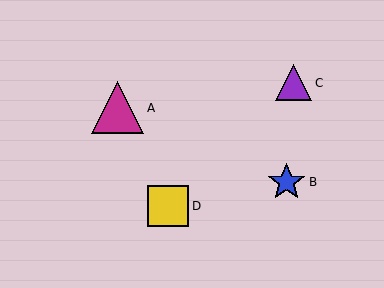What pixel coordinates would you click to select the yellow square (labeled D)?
Click at (168, 206) to select the yellow square D.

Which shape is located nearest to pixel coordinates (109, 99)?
The magenta triangle (labeled A) at (118, 108) is nearest to that location.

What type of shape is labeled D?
Shape D is a yellow square.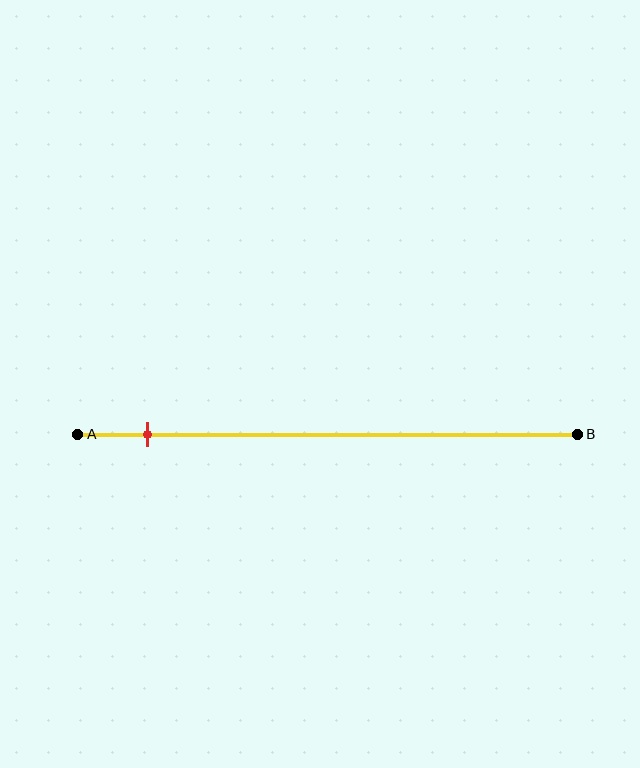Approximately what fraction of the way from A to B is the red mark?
The red mark is approximately 15% of the way from A to B.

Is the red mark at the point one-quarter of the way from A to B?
No, the mark is at about 15% from A, not at the 25% one-quarter point.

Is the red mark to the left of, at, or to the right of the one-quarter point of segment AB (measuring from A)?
The red mark is to the left of the one-quarter point of segment AB.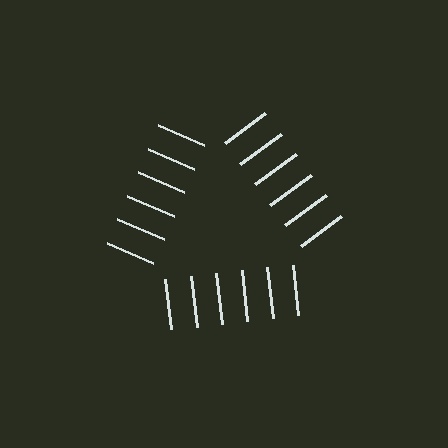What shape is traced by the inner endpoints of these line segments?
An illusory triangle — the line segments terminate on its edges but no continuous stroke is drawn.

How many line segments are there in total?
18 — 6 along each of the 3 edges.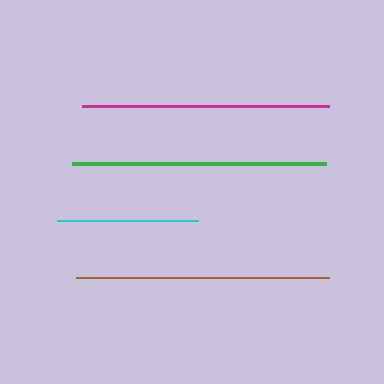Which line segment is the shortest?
The cyan line is the shortest at approximately 140 pixels.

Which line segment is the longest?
The green line is the longest at approximately 253 pixels.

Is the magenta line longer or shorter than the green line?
The green line is longer than the magenta line.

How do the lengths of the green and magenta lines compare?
The green and magenta lines are approximately the same length.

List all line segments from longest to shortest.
From longest to shortest: green, brown, magenta, cyan.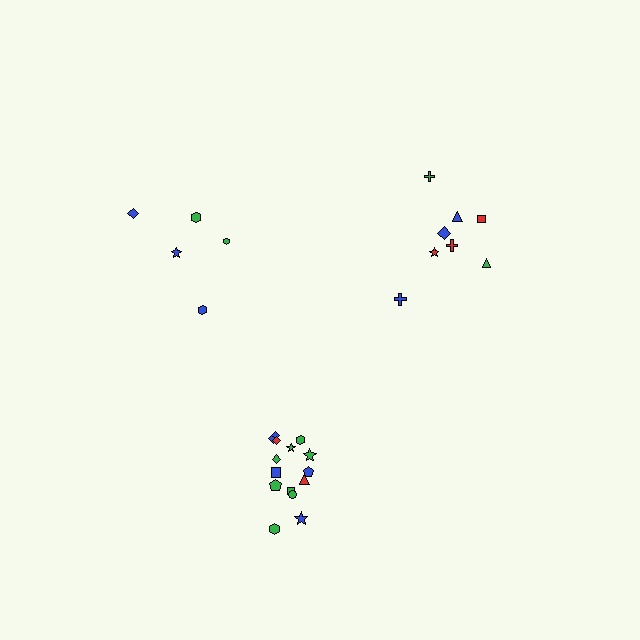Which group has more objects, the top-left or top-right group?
The top-right group.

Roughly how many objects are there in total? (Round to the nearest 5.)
Roughly 30 objects in total.